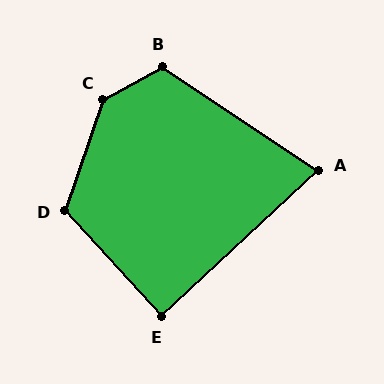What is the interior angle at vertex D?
Approximately 119 degrees (obtuse).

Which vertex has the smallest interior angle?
A, at approximately 77 degrees.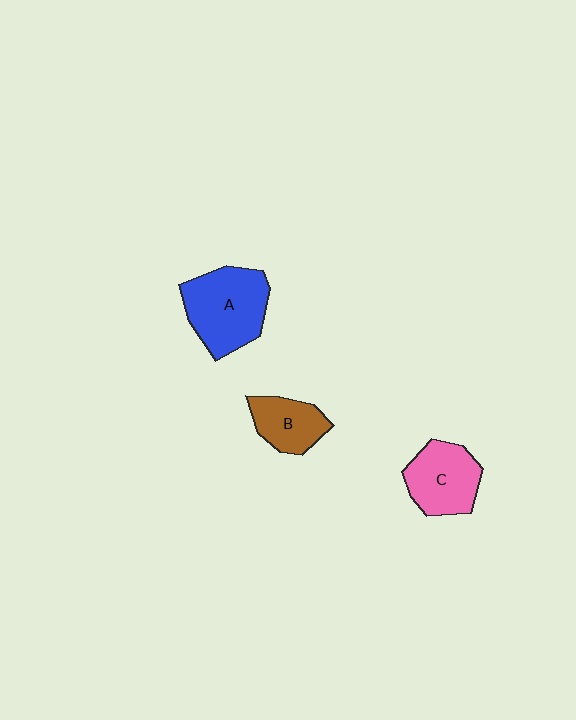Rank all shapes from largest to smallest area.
From largest to smallest: A (blue), C (pink), B (brown).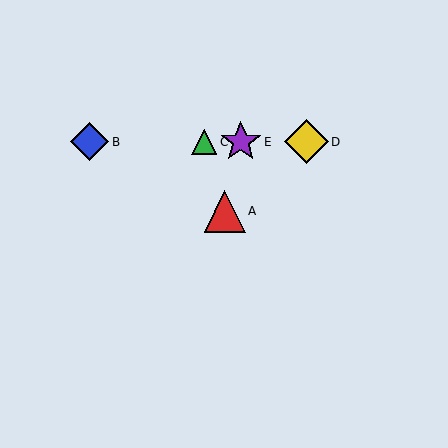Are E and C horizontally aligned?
Yes, both are at y≈142.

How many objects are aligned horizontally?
4 objects (B, C, D, E) are aligned horizontally.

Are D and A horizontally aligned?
No, D is at y≈142 and A is at y≈211.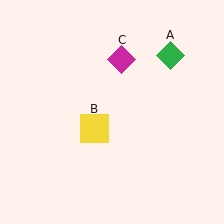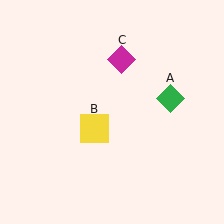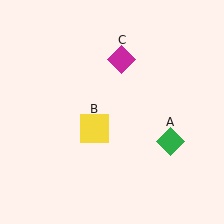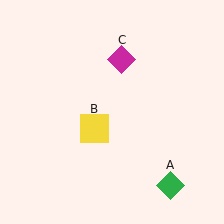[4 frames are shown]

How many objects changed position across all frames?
1 object changed position: green diamond (object A).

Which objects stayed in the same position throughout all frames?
Yellow square (object B) and magenta diamond (object C) remained stationary.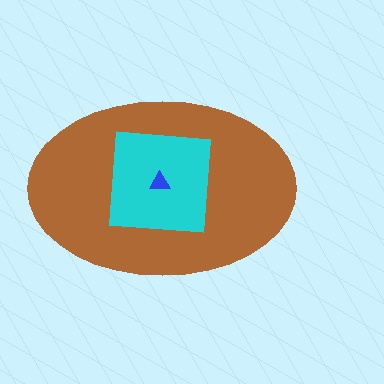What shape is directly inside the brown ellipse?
The cyan square.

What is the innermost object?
The blue triangle.